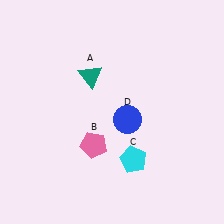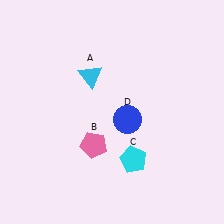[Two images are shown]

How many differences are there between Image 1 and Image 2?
There is 1 difference between the two images.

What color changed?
The triangle (A) changed from teal in Image 1 to cyan in Image 2.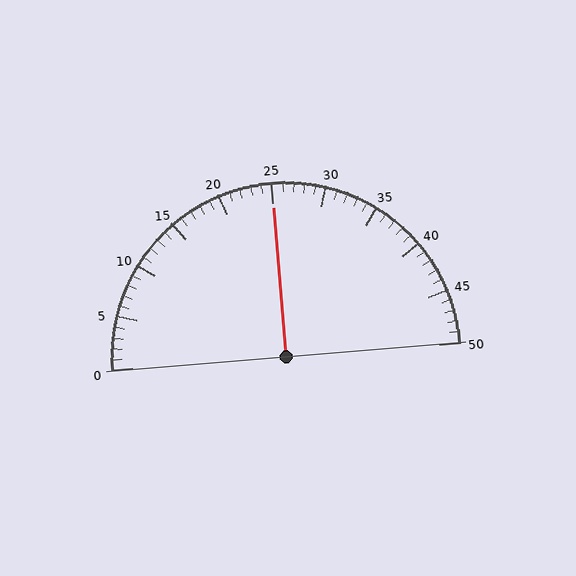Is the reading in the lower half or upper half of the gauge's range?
The reading is in the upper half of the range (0 to 50).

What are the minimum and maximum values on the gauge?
The gauge ranges from 0 to 50.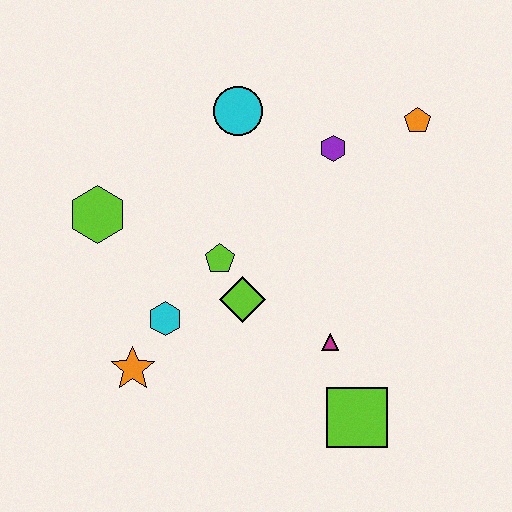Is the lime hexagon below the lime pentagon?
No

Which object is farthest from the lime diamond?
The orange pentagon is farthest from the lime diamond.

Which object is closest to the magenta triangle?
The lime square is closest to the magenta triangle.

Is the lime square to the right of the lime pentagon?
Yes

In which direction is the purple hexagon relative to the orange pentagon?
The purple hexagon is to the left of the orange pentagon.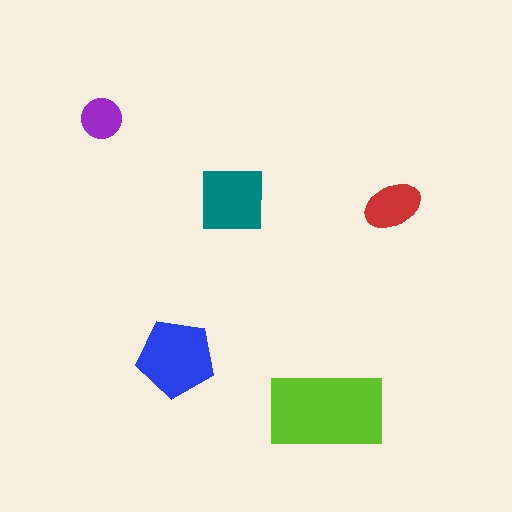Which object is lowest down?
The lime rectangle is bottommost.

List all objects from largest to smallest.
The lime rectangle, the blue pentagon, the teal square, the red ellipse, the purple circle.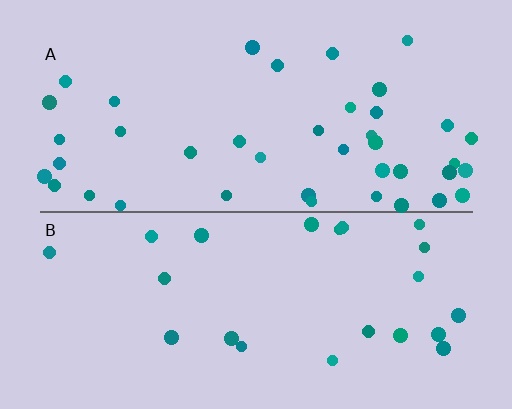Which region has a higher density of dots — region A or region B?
A (the top).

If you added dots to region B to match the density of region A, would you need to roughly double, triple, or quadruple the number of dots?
Approximately double.